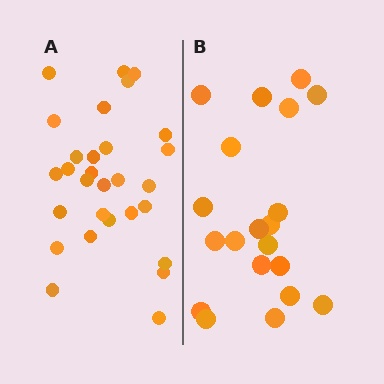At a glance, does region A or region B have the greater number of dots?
Region A (the left region) has more dots.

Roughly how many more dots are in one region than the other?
Region A has roughly 8 or so more dots than region B.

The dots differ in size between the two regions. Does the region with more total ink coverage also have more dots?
No. Region B has more total ink coverage because its dots are larger, but region A actually contains more individual dots. Total area can be misleading — the number of items is what matters here.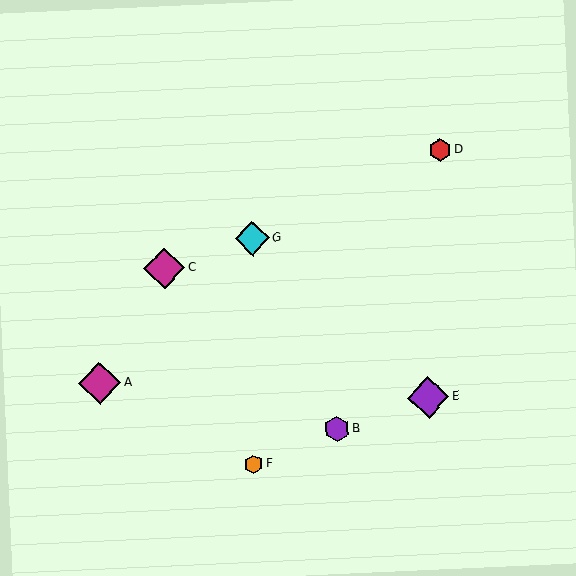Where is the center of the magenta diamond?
The center of the magenta diamond is at (164, 268).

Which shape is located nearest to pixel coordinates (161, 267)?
The magenta diamond (labeled C) at (164, 268) is nearest to that location.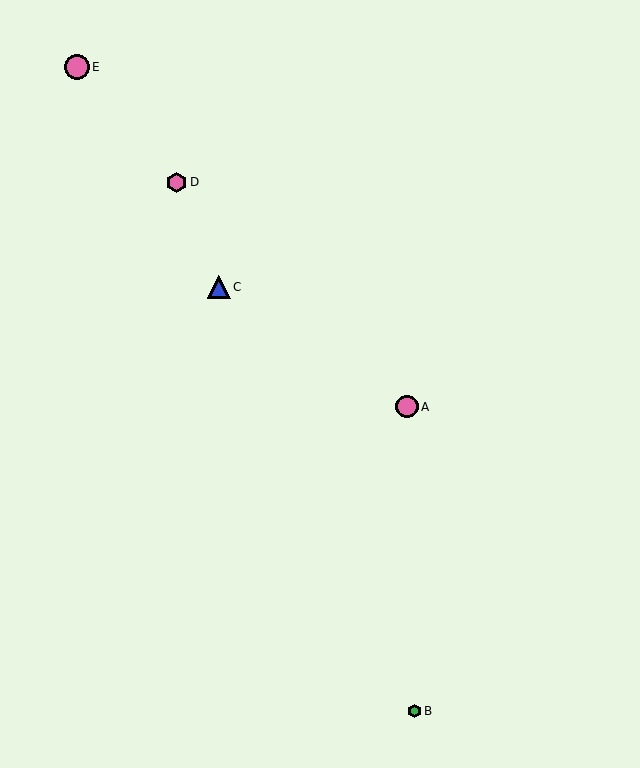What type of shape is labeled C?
Shape C is a blue triangle.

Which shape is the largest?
The pink circle (labeled E) is the largest.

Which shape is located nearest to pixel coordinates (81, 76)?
The pink circle (labeled E) at (77, 67) is nearest to that location.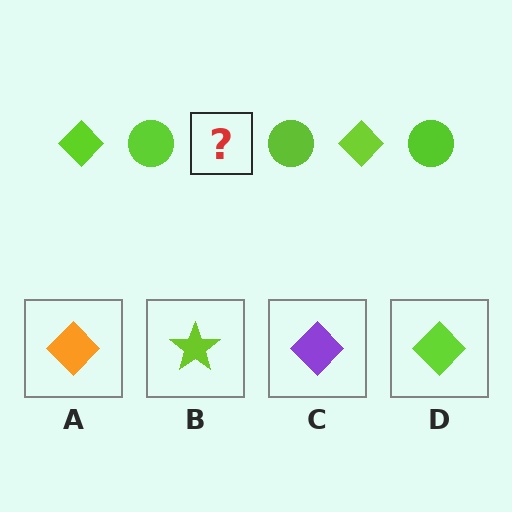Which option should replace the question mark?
Option D.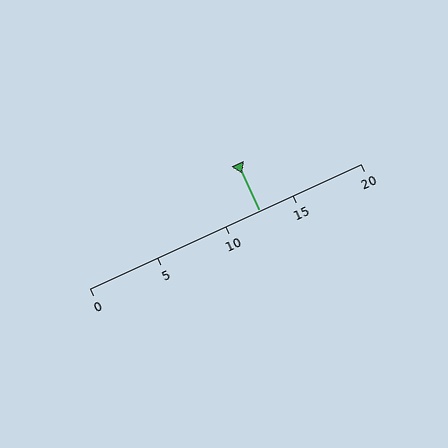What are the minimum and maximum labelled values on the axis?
The axis runs from 0 to 20.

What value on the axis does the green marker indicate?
The marker indicates approximately 12.5.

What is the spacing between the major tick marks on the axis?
The major ticks are spaced 5 apart.